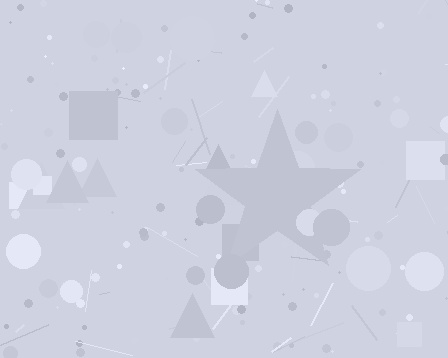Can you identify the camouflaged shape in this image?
The camouflaged shape is a star.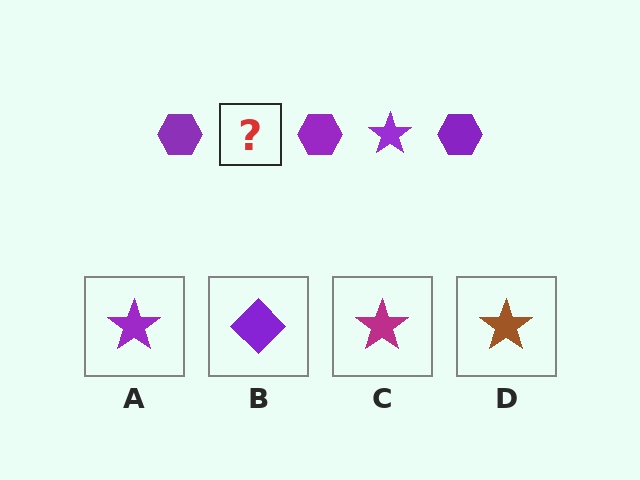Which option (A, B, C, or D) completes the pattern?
A.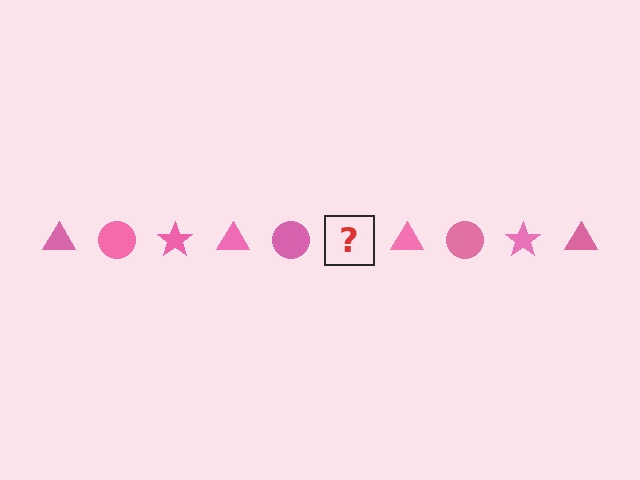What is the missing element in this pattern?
The missing element is a pink star.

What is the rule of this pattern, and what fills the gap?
The rule is that the pattern cycles through triangle, circle, star shapes in pink. The gap should be filled with a pink star.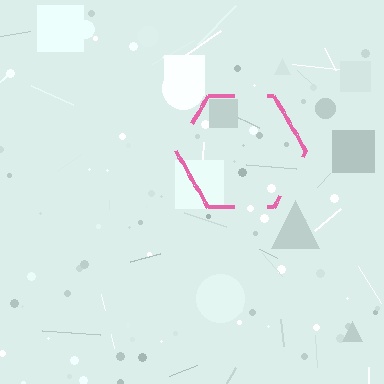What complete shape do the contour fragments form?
The contour fragments form a hexagon.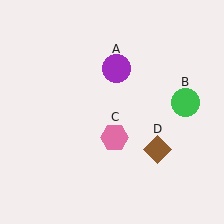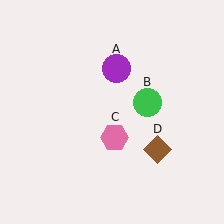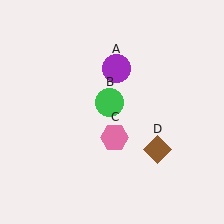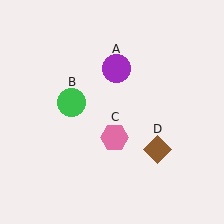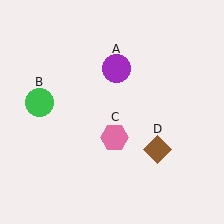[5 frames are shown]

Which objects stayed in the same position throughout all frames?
Purple circle (object A) and pink hexagon (object C) and brown diamond (object D) remained stationary.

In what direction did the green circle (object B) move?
The green circle (object B) moved left.